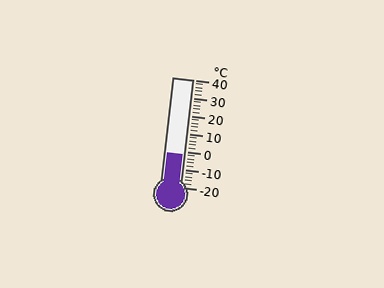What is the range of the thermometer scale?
The thermometer scale ranges from -20°C to 40°C.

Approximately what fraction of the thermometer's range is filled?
The thermometer is filled to approximately 30% of its range.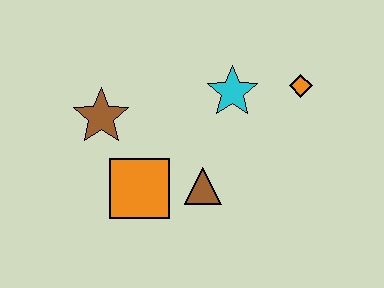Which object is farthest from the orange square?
The orange diamond is farthest from the orange square.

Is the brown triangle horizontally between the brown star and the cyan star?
Yes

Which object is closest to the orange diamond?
The cyan star is closest to the orange diamond.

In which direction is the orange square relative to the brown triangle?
The orange square is to the left of the brown triangle.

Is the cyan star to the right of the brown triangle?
Yes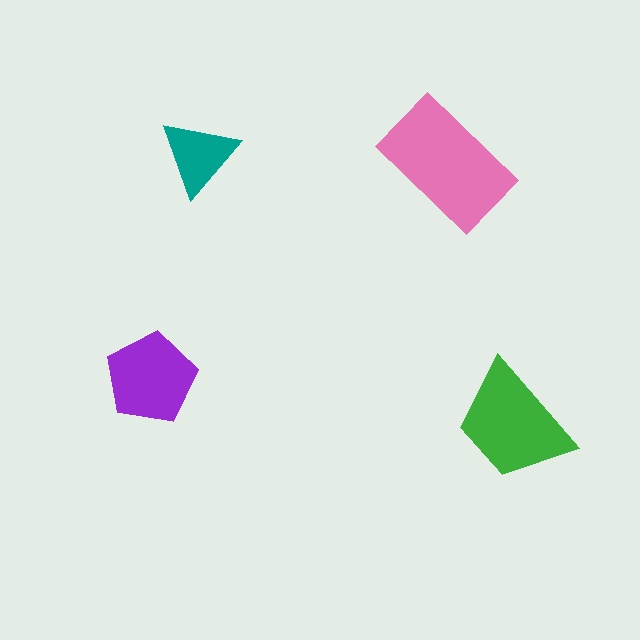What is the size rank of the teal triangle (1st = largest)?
4th.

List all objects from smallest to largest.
The teal triangle, the purple pentagon, the green trapezoid, the pink rectangle.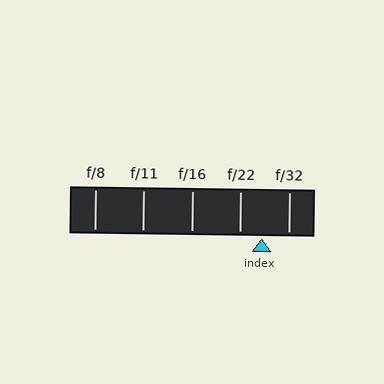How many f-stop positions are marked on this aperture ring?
There are 5 f-stop positions marked.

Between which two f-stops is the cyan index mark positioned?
The index mark is between f/22 and f/32.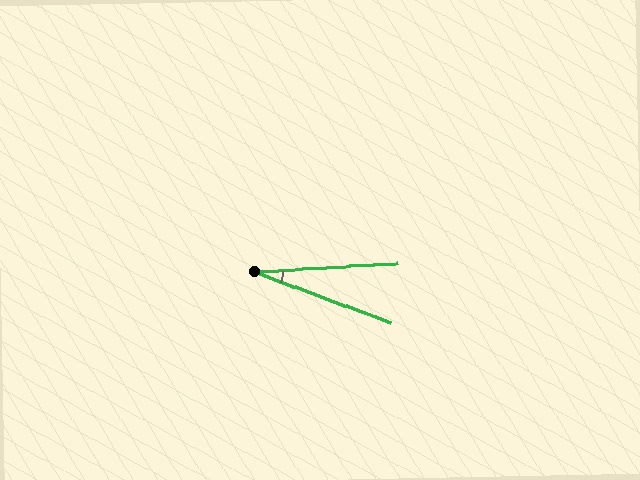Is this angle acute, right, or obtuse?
It is acute.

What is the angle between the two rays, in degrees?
Approximately 24 degrees.